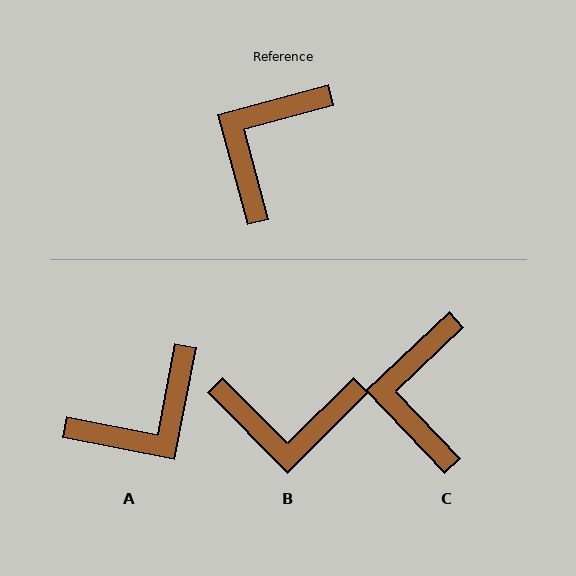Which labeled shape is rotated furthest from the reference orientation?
A, about 154 degrees away.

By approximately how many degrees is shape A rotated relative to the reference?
Approximately 154 degrees counter-clockwise.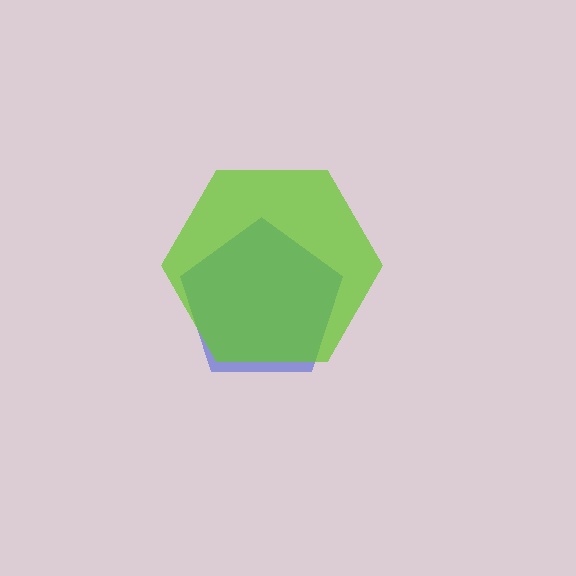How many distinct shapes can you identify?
There are 2 distinct shapes: a blue pentagon, a lime hexagon.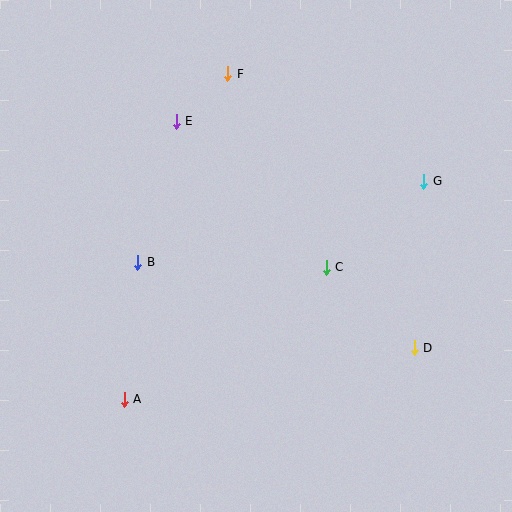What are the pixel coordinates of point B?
Point B is at (138, 262).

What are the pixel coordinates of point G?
Point G is at (424, 181).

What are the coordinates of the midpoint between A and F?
The midpoint between A and F is at (176, 236).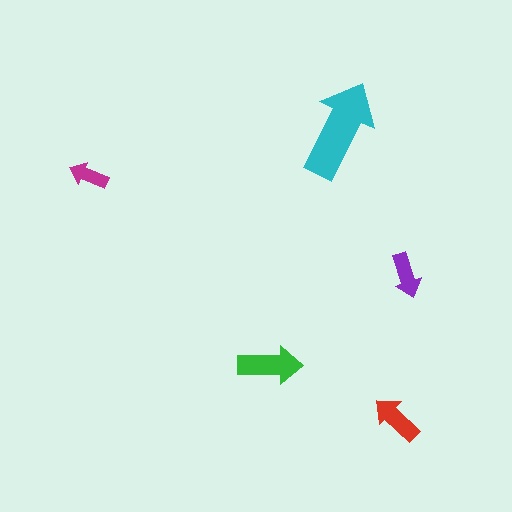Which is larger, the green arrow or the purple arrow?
The green one.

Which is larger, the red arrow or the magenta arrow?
The red one.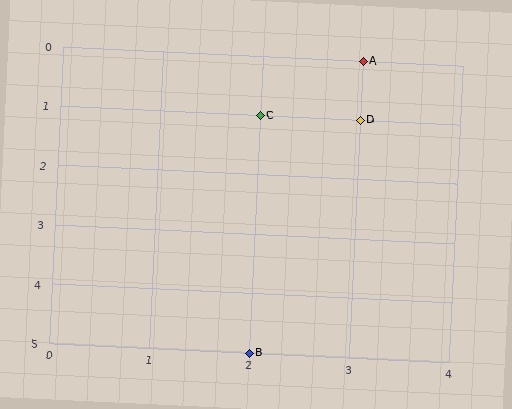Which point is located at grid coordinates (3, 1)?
Point D is at (3, 1).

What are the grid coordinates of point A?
Point A is at grid coordinates (3, 0).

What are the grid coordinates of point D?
Point D is at grid coordinates (3, 1).